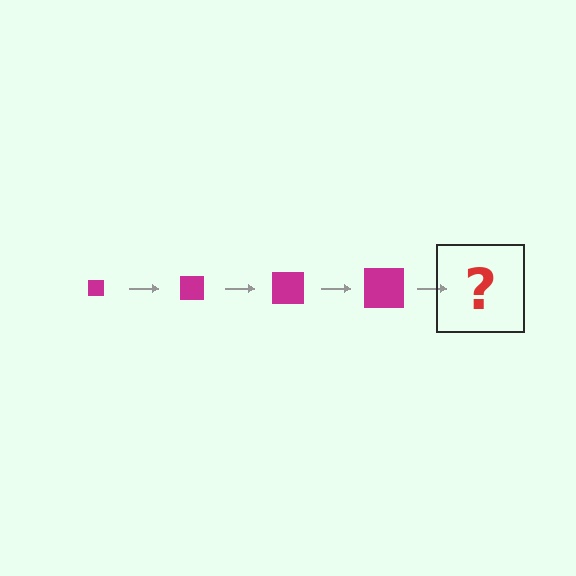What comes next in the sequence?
The next element should be a magenta square, larger than the previous one.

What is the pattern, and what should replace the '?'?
The pattern is that the square gets progressively larger each step. The '?' should be a magenta square, larger than the previous one.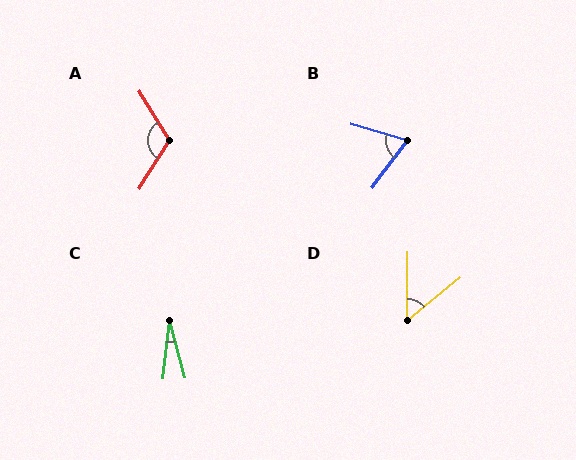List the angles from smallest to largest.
C (21°), D (50°), B (69°), A (116°).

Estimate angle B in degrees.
Approximately 69 degrees.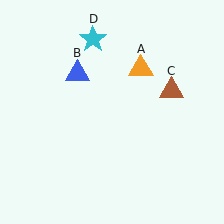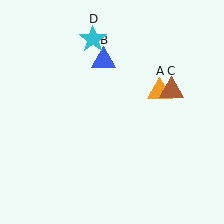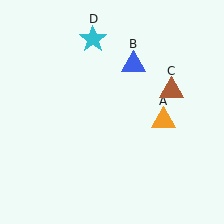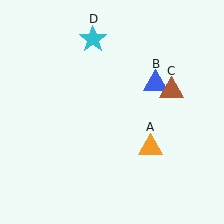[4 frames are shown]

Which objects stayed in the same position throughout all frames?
Brown triangle (object C) and cyan star (object D) remained stationary.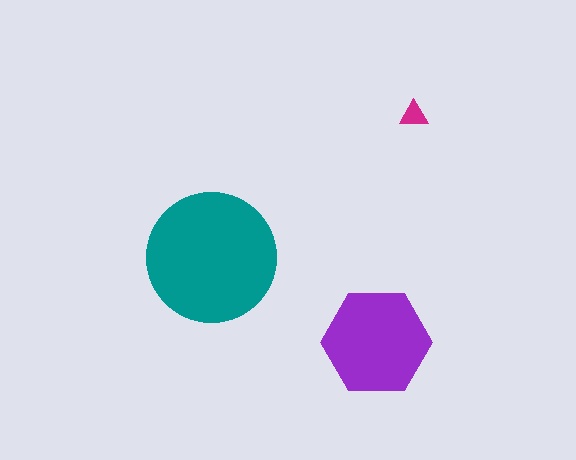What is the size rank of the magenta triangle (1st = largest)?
3rd.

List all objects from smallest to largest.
The magenta triangle, the purple hexagon, the teal circle.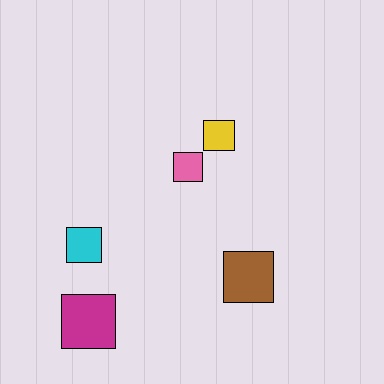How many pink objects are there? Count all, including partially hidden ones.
There is 1 pink object.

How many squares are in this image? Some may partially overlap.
There are 5 squares.